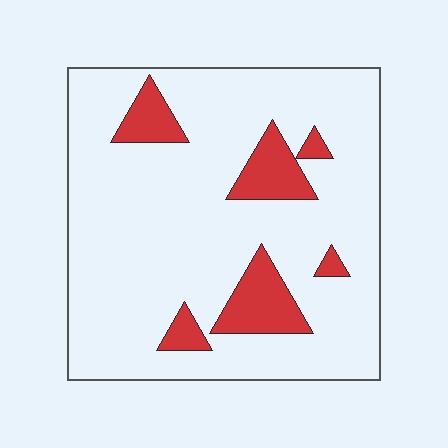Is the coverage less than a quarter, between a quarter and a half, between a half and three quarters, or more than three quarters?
Less than a quarter.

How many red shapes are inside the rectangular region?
6.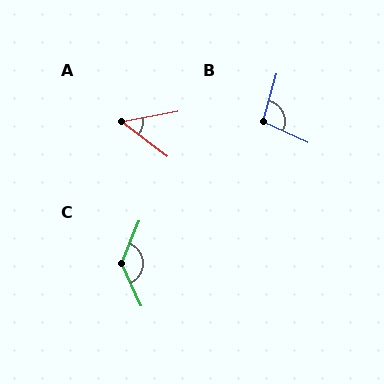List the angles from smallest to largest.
A (47°), B (100°), C (133°).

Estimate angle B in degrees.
Approximately 100 degrees.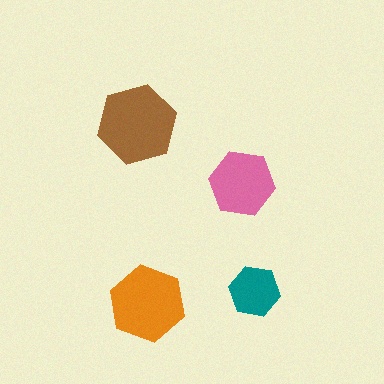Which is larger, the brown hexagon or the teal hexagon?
The brown one.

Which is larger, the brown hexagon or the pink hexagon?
The brown one.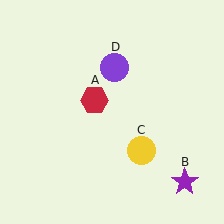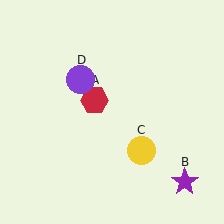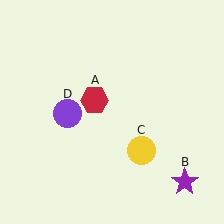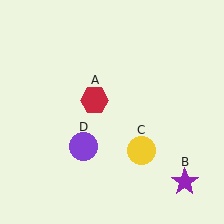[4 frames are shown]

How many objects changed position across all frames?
1 object changed position: purple circle (object D).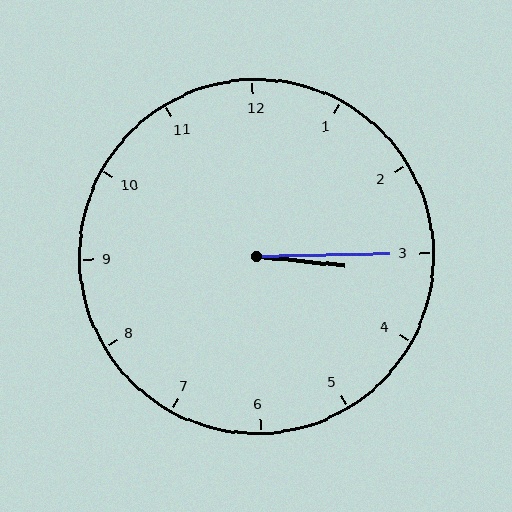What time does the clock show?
3:15.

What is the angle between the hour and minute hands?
Approximately 8 degrees.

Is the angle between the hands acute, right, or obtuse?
It is acute.